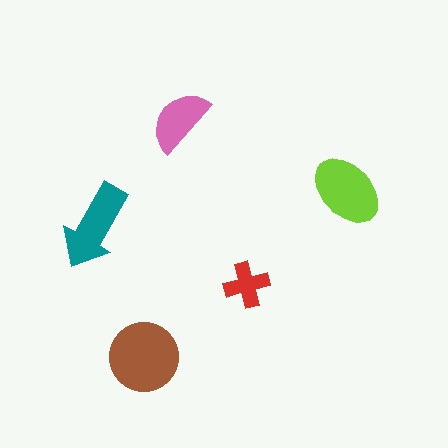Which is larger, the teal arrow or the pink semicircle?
The teal arrow.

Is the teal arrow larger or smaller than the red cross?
Larger.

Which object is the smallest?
The red cross.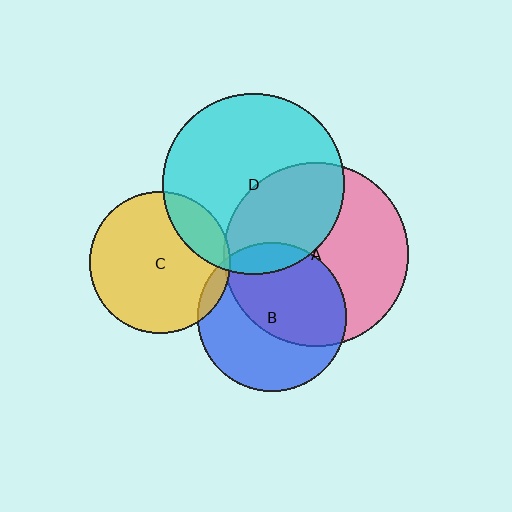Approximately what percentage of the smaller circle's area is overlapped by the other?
Approximately 40%.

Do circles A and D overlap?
Yes.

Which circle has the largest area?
Circle A (pink).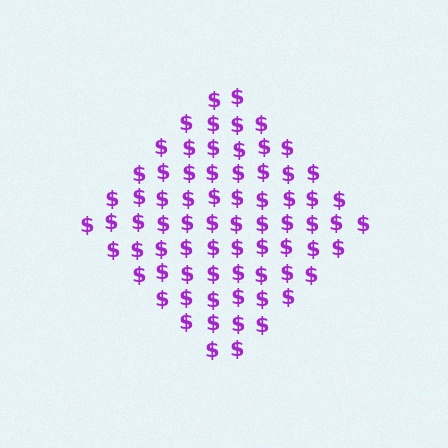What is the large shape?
The large shape is a diamond.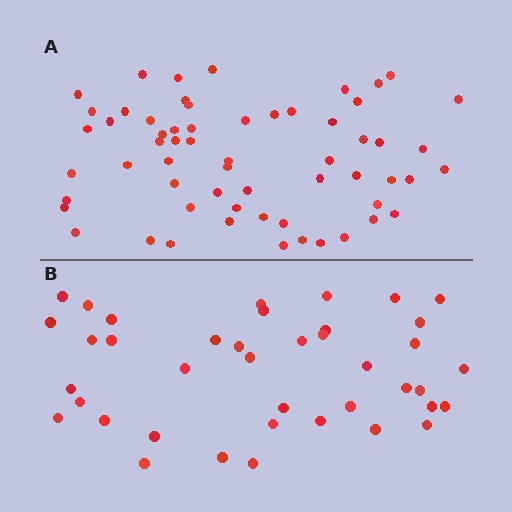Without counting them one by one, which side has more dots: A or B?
Region A (the top region) has more dots.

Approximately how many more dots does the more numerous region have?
Region A has approximately 20 more dots than region B.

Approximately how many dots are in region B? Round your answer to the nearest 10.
About 40 dots.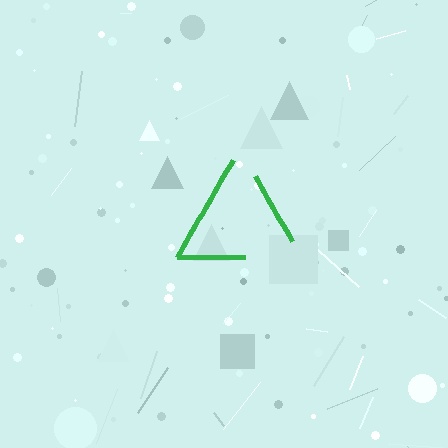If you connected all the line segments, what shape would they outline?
They would outline a triangle.